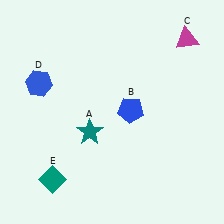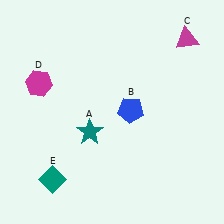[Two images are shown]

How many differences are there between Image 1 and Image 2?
There is 1 difference between the two images.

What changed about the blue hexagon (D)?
In Image 1, D is blue. In Image 2, it changed to magenta.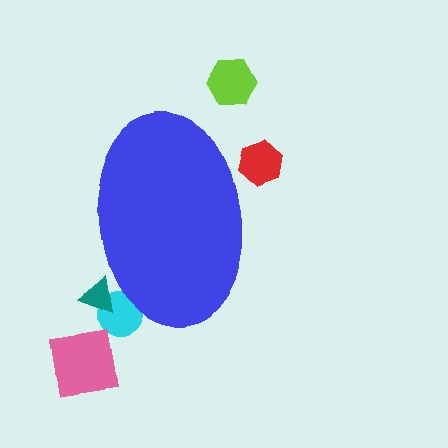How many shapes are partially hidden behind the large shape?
3 shapes are partially hidden.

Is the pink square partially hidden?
No, the pink square is fully visible.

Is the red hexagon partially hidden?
Yes, the red hexagon is partially hidden behind the blue ellipse.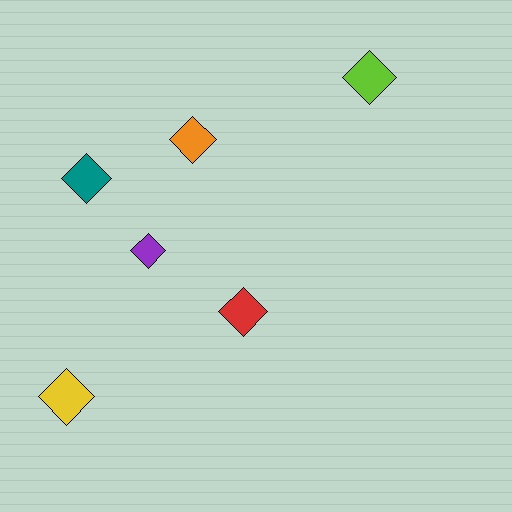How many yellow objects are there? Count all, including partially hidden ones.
There is 1 yellow object.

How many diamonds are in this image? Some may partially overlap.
There are 6 diamonds.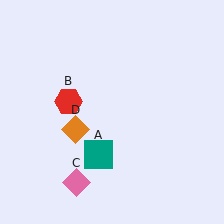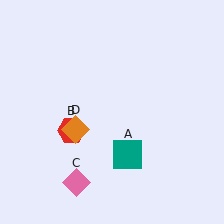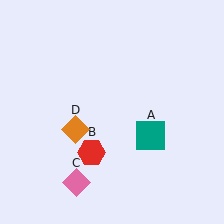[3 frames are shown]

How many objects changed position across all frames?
2 objects changed position: teal square (object A), red hexagon (object B).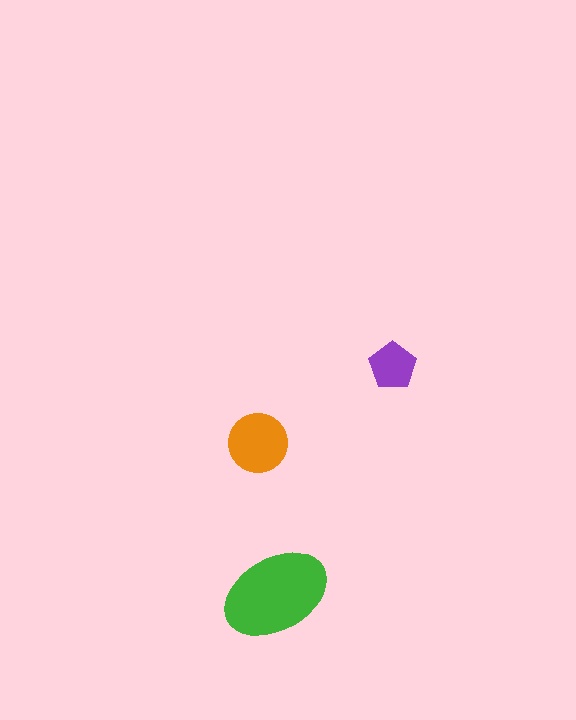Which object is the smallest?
The purple pentagon.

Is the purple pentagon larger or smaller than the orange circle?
Smaller.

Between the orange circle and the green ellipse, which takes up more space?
The green ellipse.